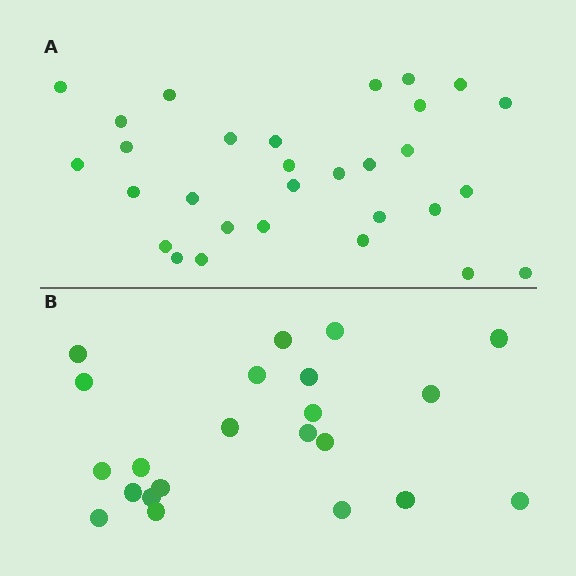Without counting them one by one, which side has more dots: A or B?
Region A (the top region) has more dots.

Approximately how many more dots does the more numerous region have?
Region A has roughly 8 or so more dots than region B.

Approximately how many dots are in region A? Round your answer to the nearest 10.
About 30 dots.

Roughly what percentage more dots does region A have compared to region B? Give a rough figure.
About 35% more.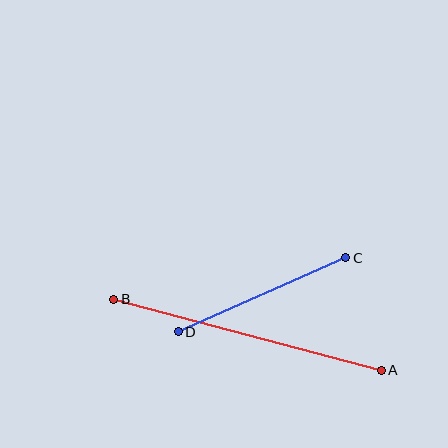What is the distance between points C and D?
The distance is approximately 183 pixels.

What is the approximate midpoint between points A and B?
The midpoint is at approximately (248, 335) pixels.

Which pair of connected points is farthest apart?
Points A and B are farthest apart.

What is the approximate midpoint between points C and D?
The midpoint is at approximately (262, 295) pixels.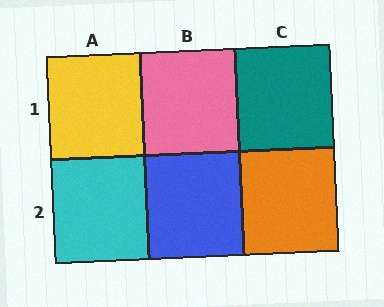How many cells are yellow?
1 cell is yellow.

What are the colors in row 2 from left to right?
Cyan, blue, orange.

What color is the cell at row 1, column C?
Teal.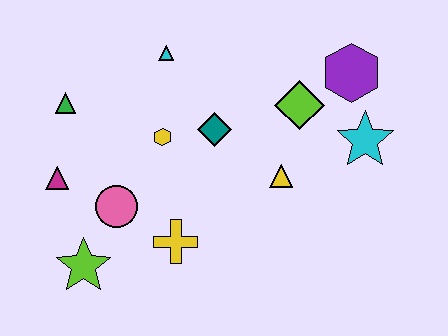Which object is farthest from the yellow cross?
The purple hexagon is farthest from the yellow cross.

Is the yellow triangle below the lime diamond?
Yes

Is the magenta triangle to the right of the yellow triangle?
No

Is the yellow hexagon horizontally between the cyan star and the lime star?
Yes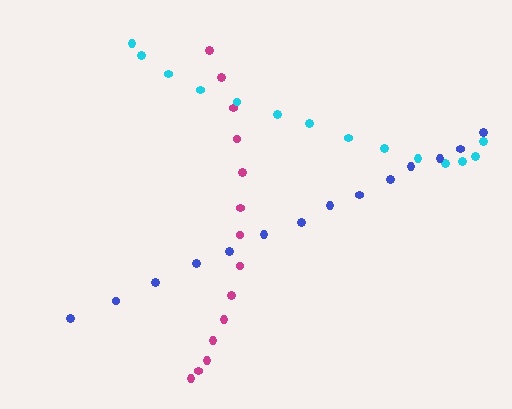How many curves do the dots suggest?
There are 3 distinct paths.